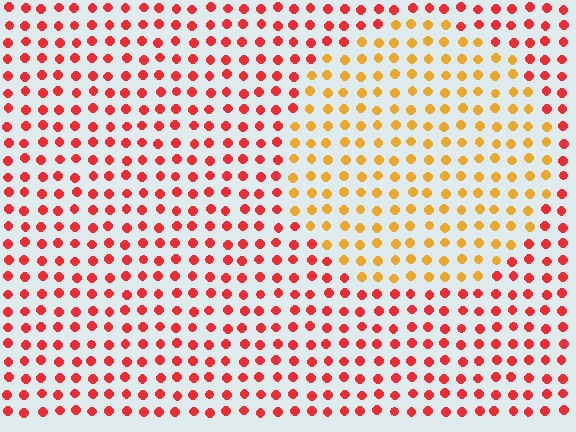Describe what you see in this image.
The image is filled with small red elements in a uniform arrangement. A circle-shaped region is visible where the elements are tinted to a slightly different hue, forming a subtle color boundary.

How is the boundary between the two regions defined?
The boundary is defined purely by a slight shift in hue (about 42 degrees). Spacing, size, and orientation are identical on both sides.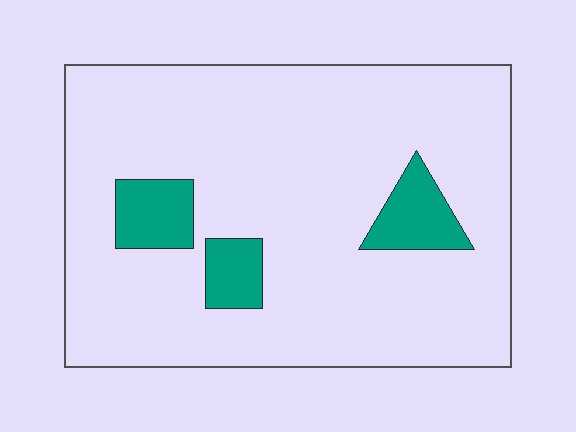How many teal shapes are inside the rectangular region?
3.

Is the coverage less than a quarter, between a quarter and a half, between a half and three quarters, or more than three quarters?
Less than a quarter.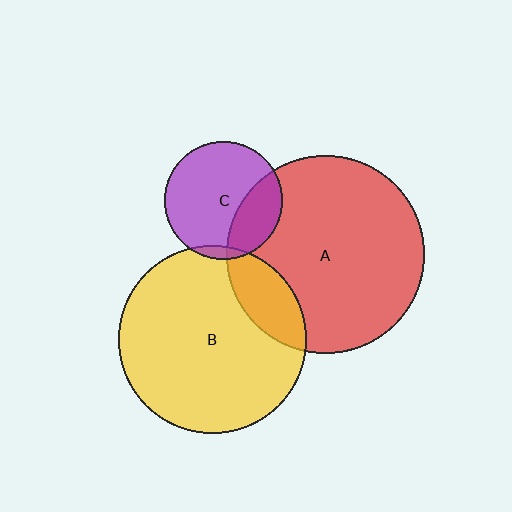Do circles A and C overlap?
Yes.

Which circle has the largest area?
Circle A (red).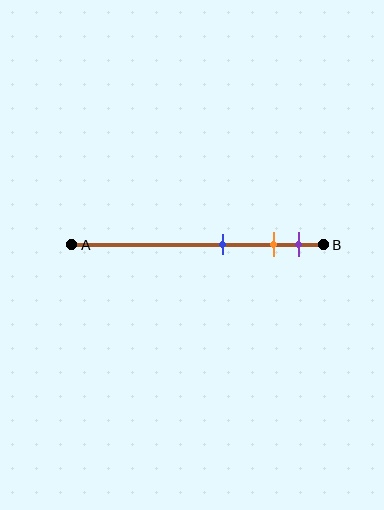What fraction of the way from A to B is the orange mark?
The orange mark is approximately 80% (0.8) of the way from A to B.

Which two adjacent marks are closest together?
The orange and purple marks are the closest adjacent pair.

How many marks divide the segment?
There are 3 marks dividing the segment.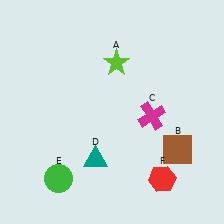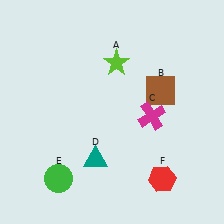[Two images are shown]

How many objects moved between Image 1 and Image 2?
1 object moved between the two images.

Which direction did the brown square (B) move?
The brown square (B) moved up.